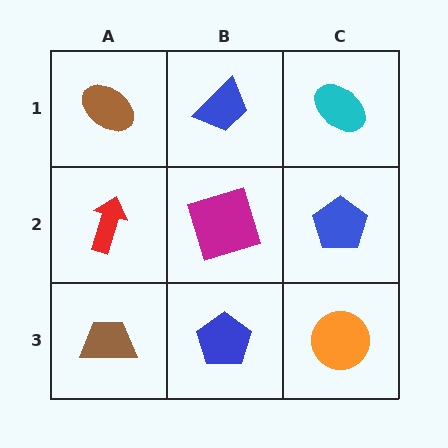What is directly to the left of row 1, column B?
A brown ellipse.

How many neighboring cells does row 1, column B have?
3.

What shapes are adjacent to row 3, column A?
A red arrow (row 2, column A), a blue pentagon (row 3, column B).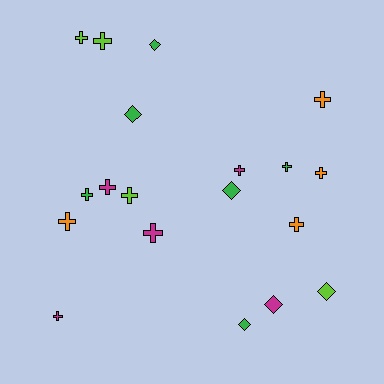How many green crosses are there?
There are 2 green crosses.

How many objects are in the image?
There are 19 objects.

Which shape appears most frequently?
Cross, with 13 objects.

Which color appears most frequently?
Green, with 6 objects.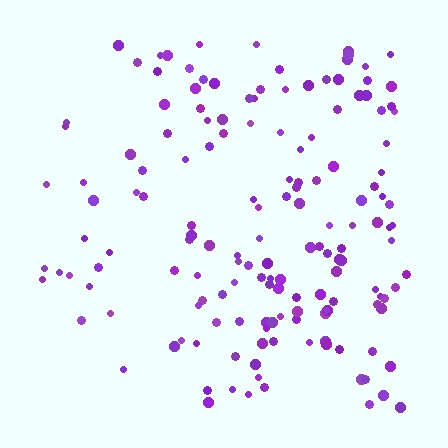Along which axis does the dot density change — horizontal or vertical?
Horizontal.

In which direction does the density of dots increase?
From left to right, with the right side densest.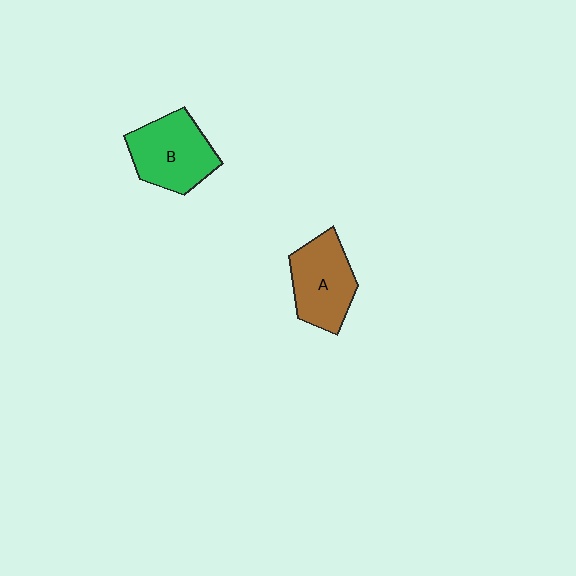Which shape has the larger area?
Shape B (green).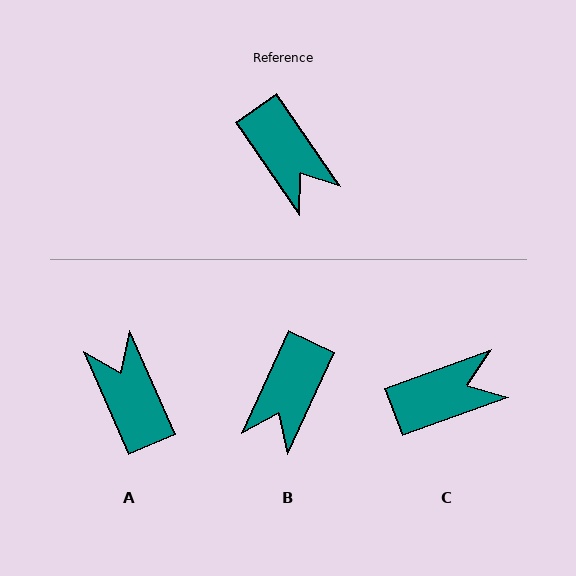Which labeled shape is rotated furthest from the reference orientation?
A, about 169 degrees away.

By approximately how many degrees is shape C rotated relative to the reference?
Approximately 75 degrees counter-clockwise.